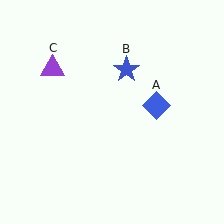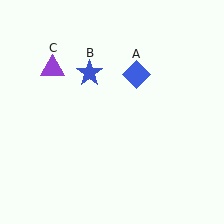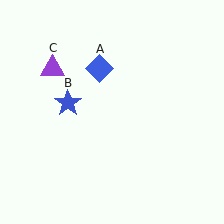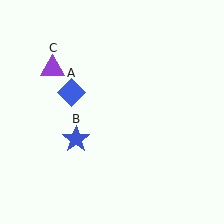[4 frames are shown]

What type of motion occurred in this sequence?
The blue diamond (object A), blue star (object B) rotated counterclockwise around the center of the scene.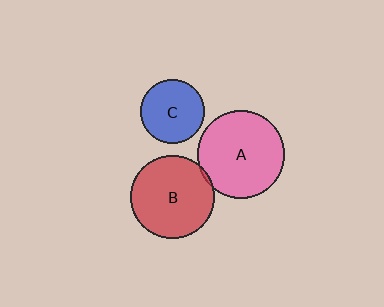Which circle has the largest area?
Circle A (pink).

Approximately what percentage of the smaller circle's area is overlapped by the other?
Approximately 5%.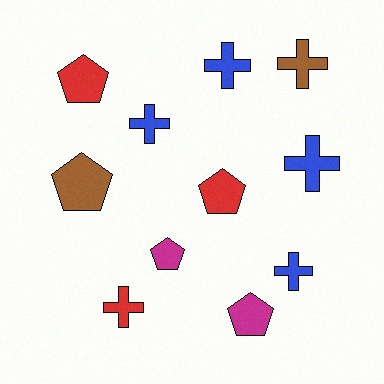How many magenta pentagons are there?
There are 2 magenta pentagons.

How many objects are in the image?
There are 11 objects.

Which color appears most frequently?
Blue, with 4 objects.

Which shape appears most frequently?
Cross, with 6 objects.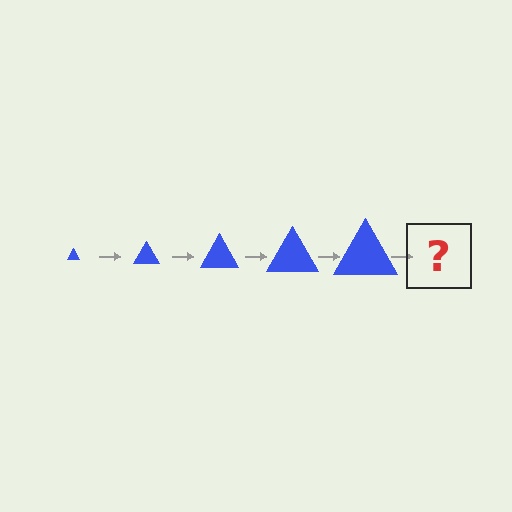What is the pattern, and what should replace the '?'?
The pattern is that the triangle gets progressively larger each step. The '?' should be a blue triangle, larger than the previous one.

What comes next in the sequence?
The next element should be a blue triangle, larger than the previous one.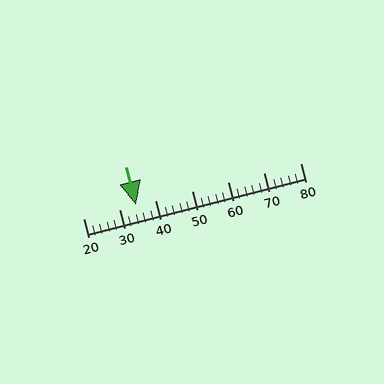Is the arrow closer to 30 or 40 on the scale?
The arrow is closer to 30.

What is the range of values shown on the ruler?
The ruler shows values from 20 to 80.